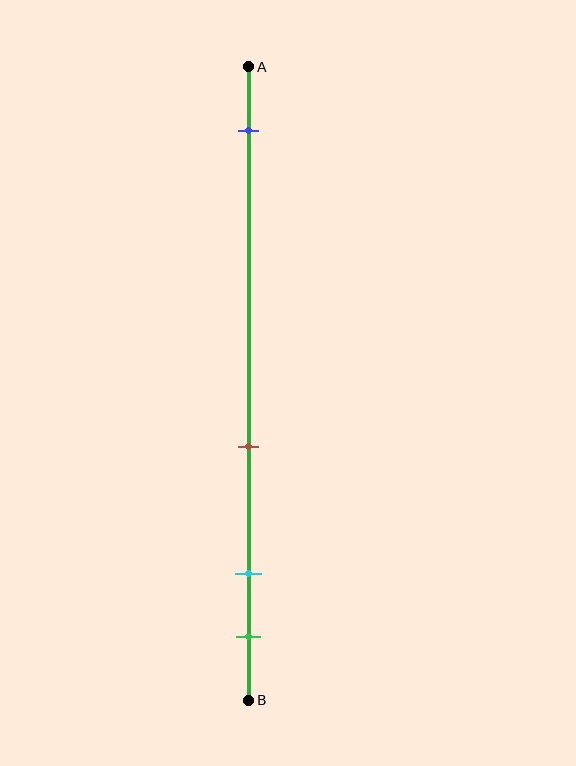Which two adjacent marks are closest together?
The cyan and green marks are the closest adjacent pair.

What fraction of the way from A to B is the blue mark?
The blue mark is approximately 10% (0.1) of the way from A to B.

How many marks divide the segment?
There are 4 marks dividing the segment.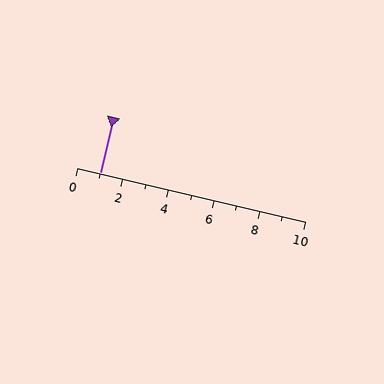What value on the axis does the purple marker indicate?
The marker indicates approximately 1.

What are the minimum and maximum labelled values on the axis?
The axis runs from 0 to 10.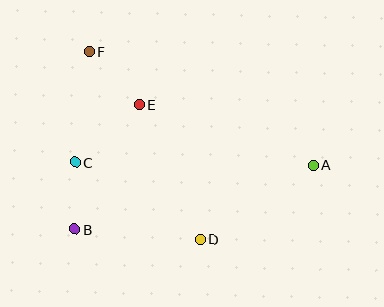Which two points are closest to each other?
Points B and C are closest to each other.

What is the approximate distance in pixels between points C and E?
The distance between C and E is approximately 86 pixels.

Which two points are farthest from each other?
Points A and F are farthest from each other.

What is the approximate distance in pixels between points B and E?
The distance between B and E is approximately 140 pixels.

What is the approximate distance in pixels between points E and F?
The distance between E and F is approximately 73 pixels.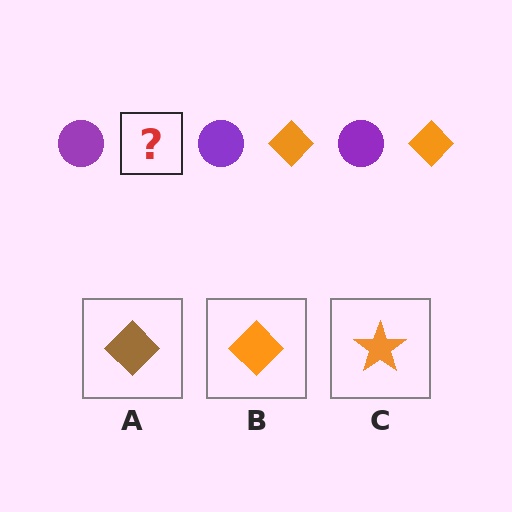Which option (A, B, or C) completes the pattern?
B.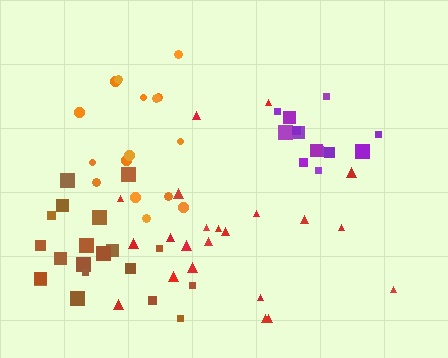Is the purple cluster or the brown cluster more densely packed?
Purple.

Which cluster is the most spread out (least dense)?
Brown.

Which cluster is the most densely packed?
Purple.